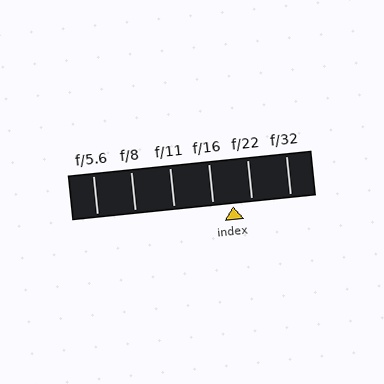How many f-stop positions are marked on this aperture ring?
There are 6 f-stop positions marked.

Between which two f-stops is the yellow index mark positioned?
The index mark is between f/16 and f/22.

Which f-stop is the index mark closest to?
The index mark is closest to f/22.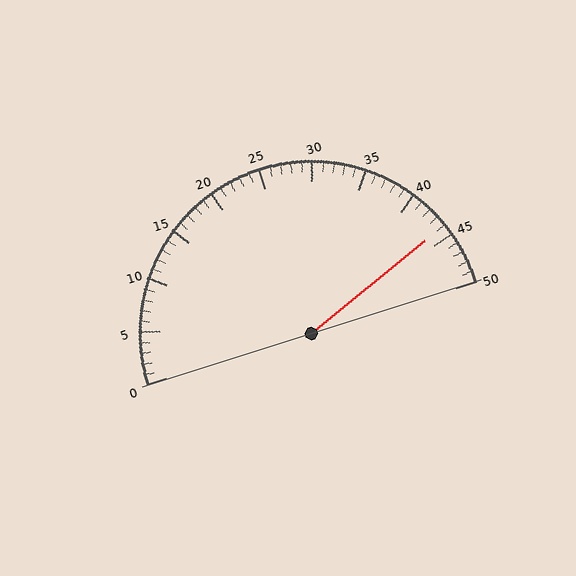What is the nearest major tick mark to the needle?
The nearest major tick mark is 45.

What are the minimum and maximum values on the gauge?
The gauge ranges from 0 to 50.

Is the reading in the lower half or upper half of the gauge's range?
The reading is in the upper half of the range (0 to 50).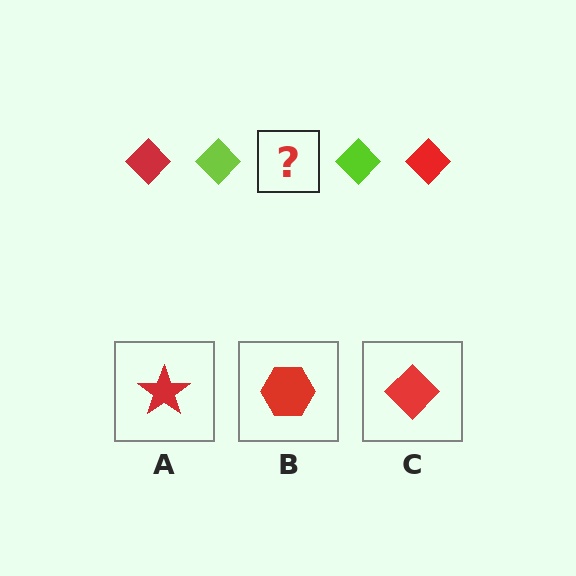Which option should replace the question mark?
Option C.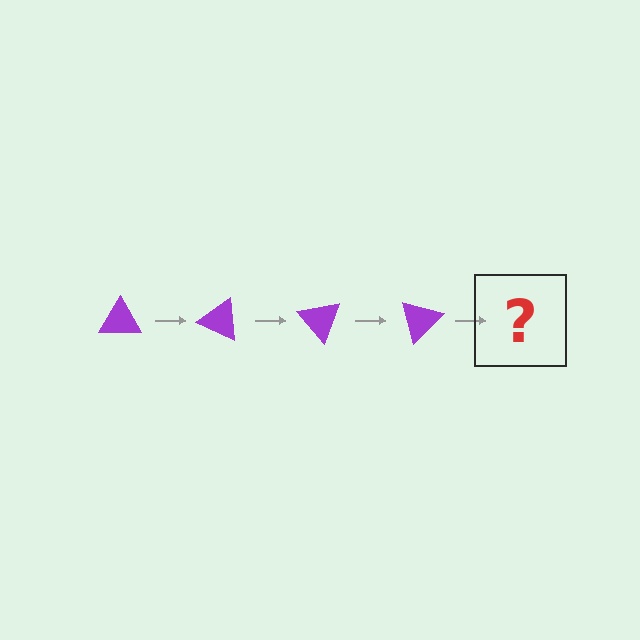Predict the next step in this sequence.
The next step is a purple triangle rotated 100 degrees.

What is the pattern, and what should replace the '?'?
The pattern is that the triangle rotates 25 degrees each step. The '?' should be a purple triangle rotated 100 degrees.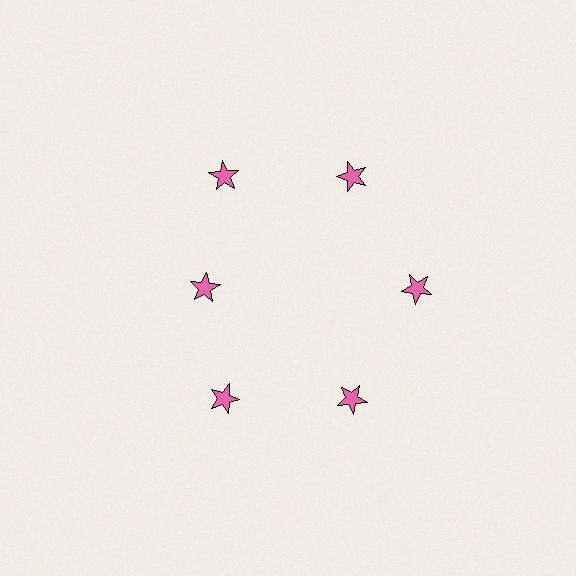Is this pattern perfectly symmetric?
No. The 6 pink stars are arranged in a ring, but one element near the 9 o'clock position is pulled inward toward the center, breaking the 6-fold rotational symmetry.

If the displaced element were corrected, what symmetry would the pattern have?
It would have 6-fold rotational symmetry — the pattern would map onto itself every 60 degrees.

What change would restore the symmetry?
The symmetry would be restored by moving it outward, back onto the ring so that all 6 stars sit at equal angles and equal distance from the center.